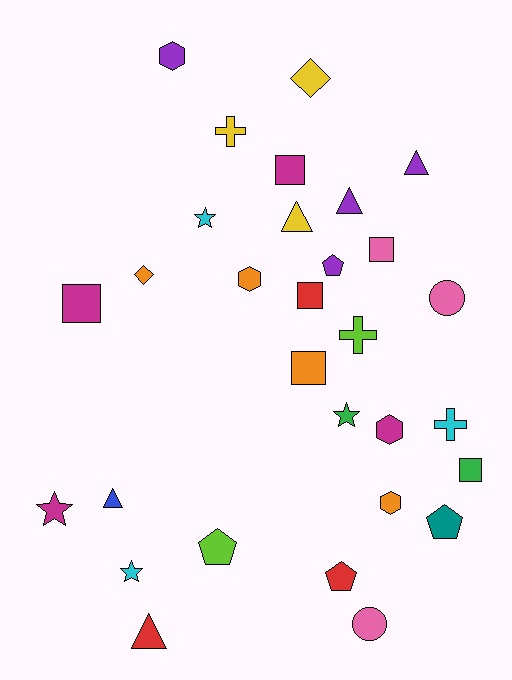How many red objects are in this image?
There are 3 red objects.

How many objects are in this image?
There are 30 objects.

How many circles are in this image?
There are 2 circles.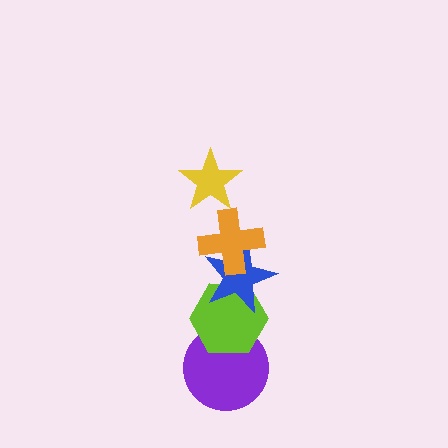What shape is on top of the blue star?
The orange cross is on top of the blue star.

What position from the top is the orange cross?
The orange cross is 2nd from the top.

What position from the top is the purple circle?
The purple circle is 5th from the top.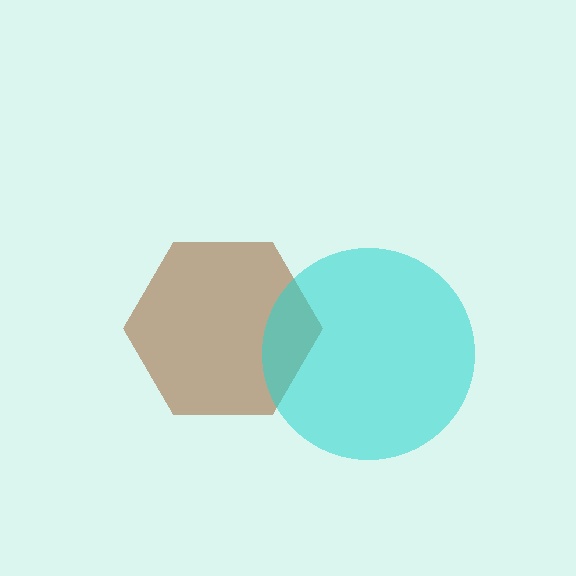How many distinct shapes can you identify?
There are 2 distinct shapes: a brown hexagon, a cyan circle.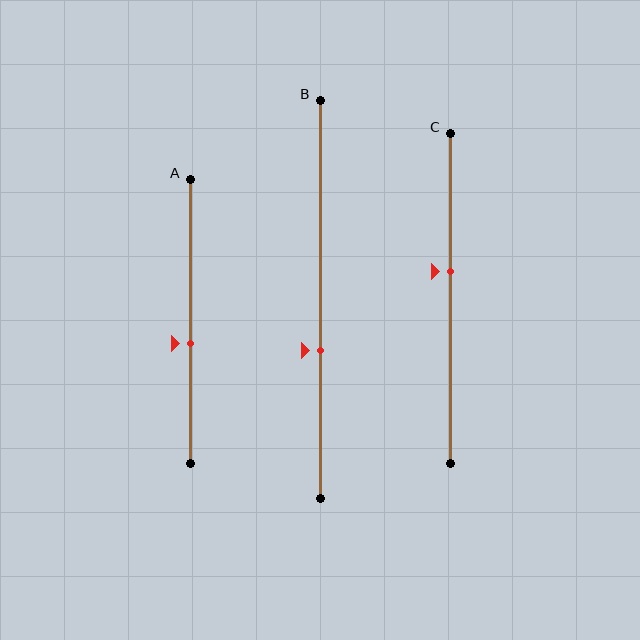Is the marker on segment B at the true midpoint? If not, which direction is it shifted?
No, the marker on segment B is shifted downward by about 13% of the segment length.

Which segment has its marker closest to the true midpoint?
Segment A has its marker closest to the true midpoint.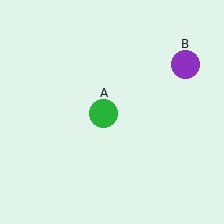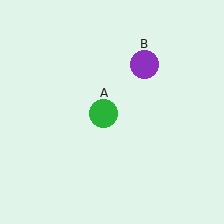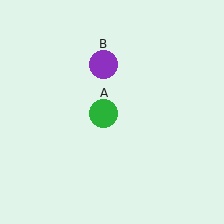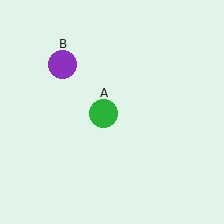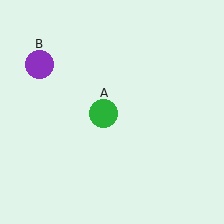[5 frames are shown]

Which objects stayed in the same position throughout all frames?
Green circle (object A) remained stationary.